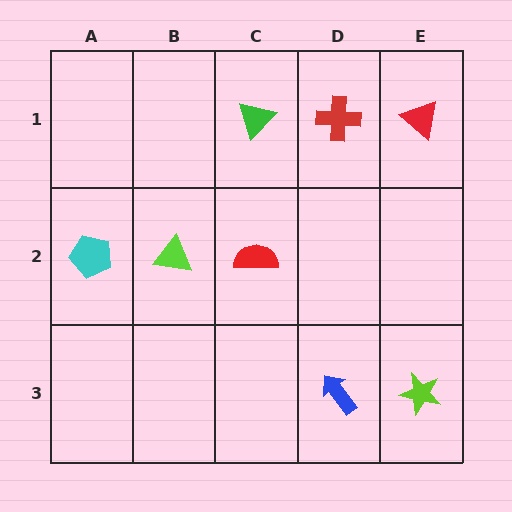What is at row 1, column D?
A red cross.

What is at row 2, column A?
A cyan pentagon.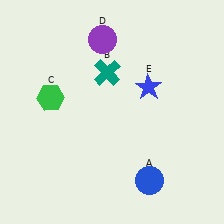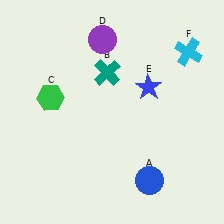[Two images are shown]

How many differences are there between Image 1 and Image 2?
There is 1 difference between the two images.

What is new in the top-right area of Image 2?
A cyan cross (F) was added in the top-right area of Image 2.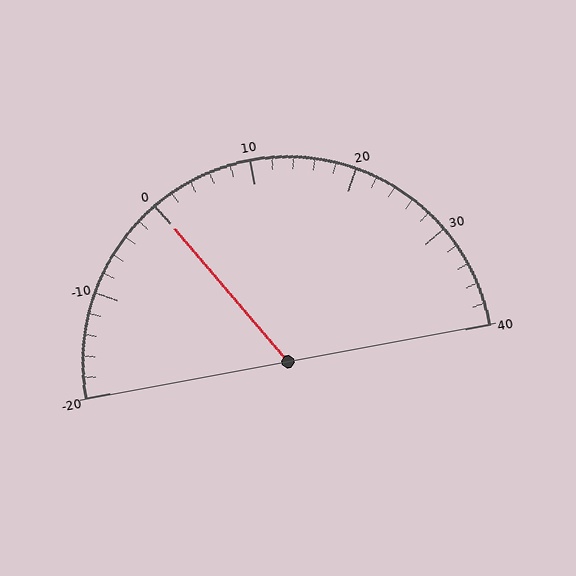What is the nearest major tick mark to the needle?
The nearest major tick mark is 0.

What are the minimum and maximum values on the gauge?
The gauge ranges from -20 to 40.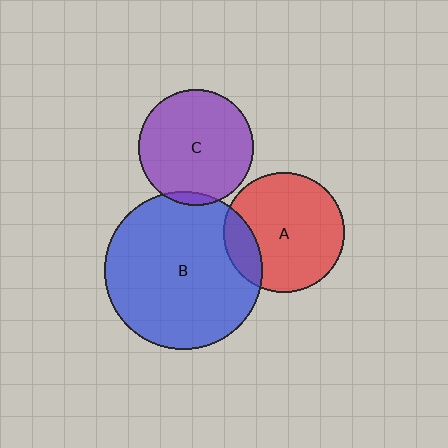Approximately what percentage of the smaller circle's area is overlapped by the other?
Approximately 5%.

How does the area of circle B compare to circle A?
Approximately 1.7 times.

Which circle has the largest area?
Circle B (blue).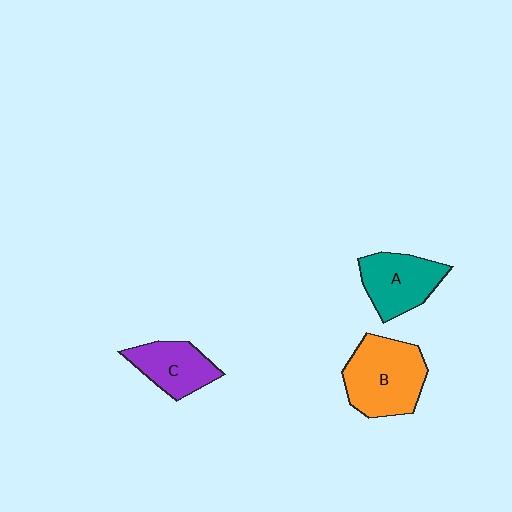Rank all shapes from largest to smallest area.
From largest to smallest: B (orange), A (teal), C (purple).